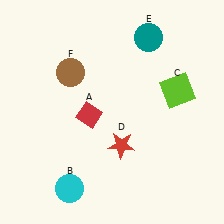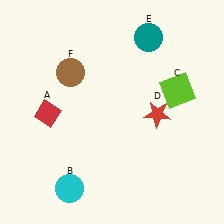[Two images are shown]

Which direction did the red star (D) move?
The red star (D) moved right.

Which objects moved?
The objects that moved are: the red diamond (A), the red star (D).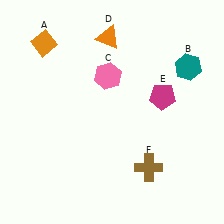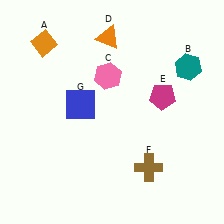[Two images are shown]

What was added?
A blue square (G) was added in Image 2.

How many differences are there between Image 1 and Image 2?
There is 1 difference between the two images.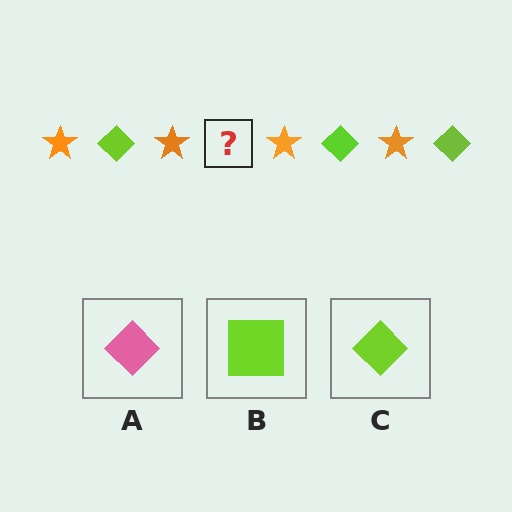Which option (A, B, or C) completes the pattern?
C.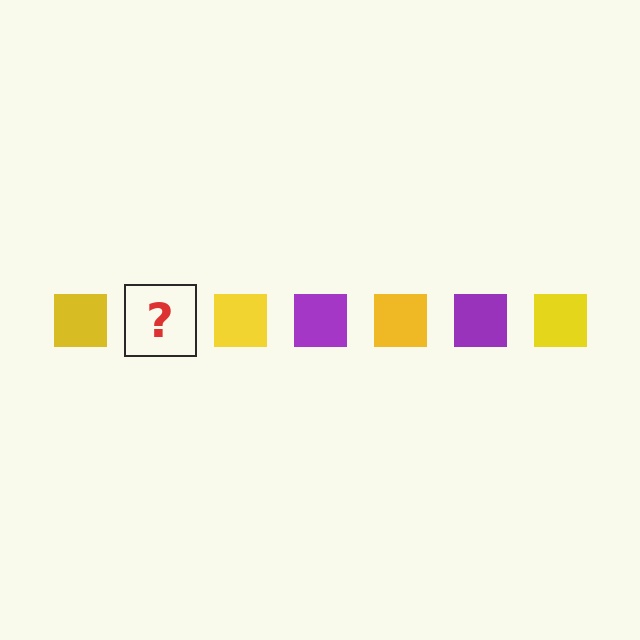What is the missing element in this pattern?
The missing element is a purple square.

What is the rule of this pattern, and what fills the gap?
The rule is that the pattern cycles through yellow, purple squares. The gap should be filled with a purple square.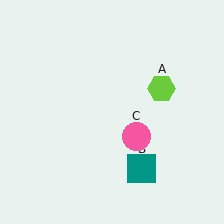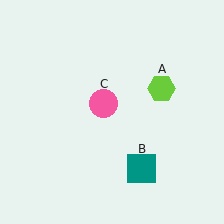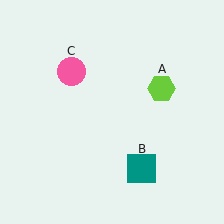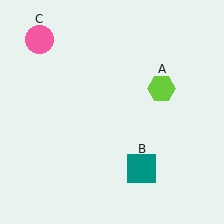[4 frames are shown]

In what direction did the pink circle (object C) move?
The pink circle (object C) moved up and to the left.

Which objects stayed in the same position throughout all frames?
Lime hexagon (object A) and teal square (object B) remained stationary.